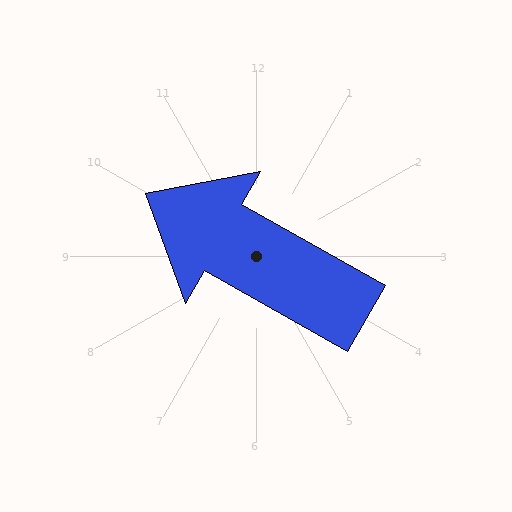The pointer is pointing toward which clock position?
Roughly 10 o'clock.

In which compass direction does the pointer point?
Northwest.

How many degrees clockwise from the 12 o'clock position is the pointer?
Approximately 300 degrees.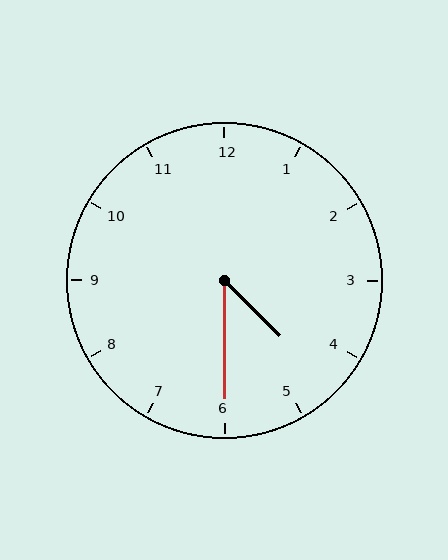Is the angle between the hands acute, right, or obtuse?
It is acute.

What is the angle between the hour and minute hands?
Approximately 45 degrees.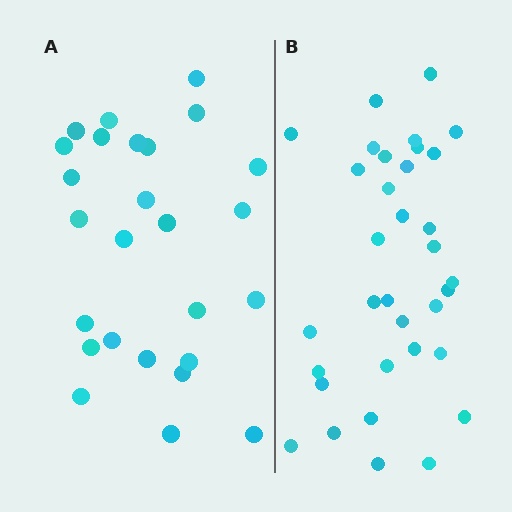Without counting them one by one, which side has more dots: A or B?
Region B (the right region) has more dots.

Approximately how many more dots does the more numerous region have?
Region B has roughly 8 or so more dots than region A.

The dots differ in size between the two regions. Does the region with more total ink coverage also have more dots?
No. Region A has more total ink coverage because its dots are larger, but region B actually contains more individual dots. Total area can be misleading — the number of items is what matters here.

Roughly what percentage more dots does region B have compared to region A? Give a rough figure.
About 30% more.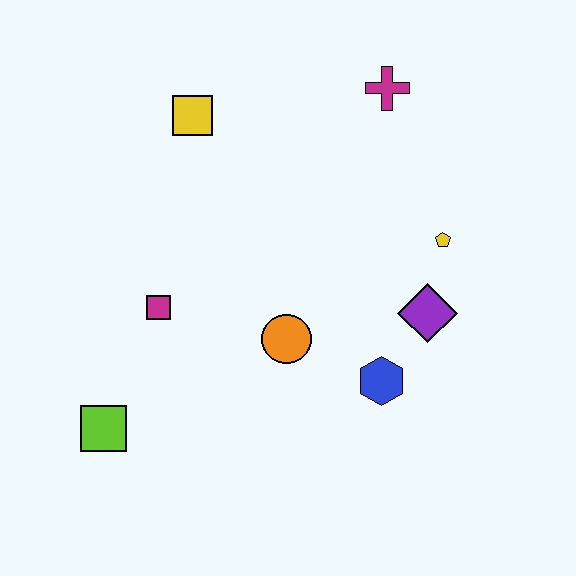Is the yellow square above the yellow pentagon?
Yes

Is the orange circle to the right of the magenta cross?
No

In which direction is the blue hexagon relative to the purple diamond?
The blue hexagon is below the purple diamond.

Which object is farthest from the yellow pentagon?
The lime square is farthest from the yellow pentagon.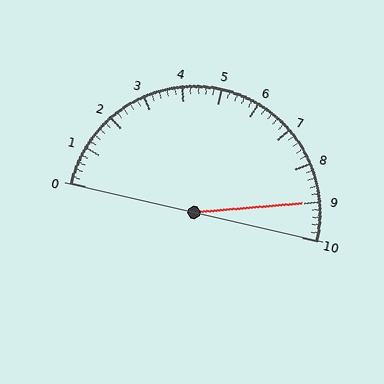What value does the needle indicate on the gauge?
The needle indicates approximately 9.0.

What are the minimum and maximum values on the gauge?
The gauge ranges from 0 to 10.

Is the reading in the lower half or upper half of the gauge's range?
The reading is in the upper half of the range (0 to 10).